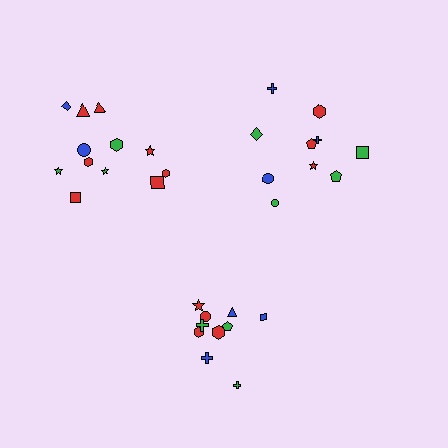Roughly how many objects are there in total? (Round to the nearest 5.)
Roughly 30 objects in total.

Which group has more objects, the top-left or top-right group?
The top-left group.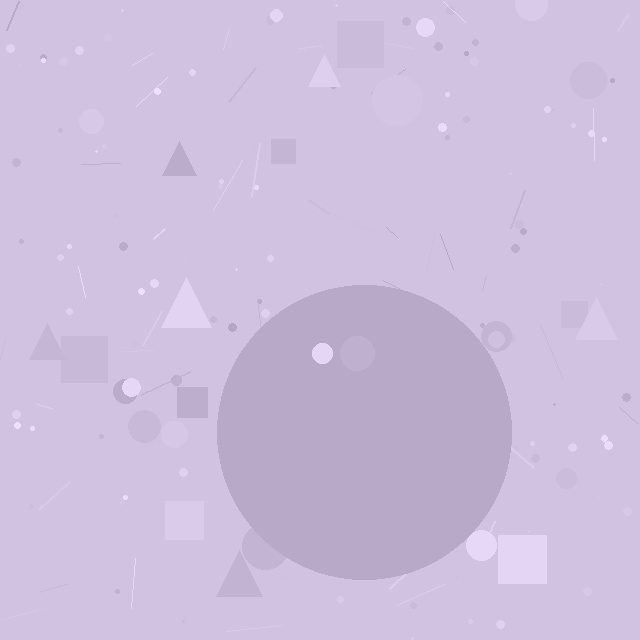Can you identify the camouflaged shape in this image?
The camouflaged shape is a circle.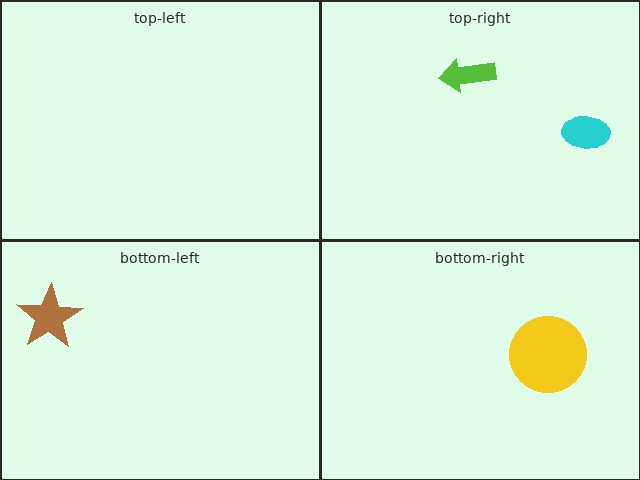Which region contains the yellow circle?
The bottom-right region.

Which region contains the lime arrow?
The top-right region.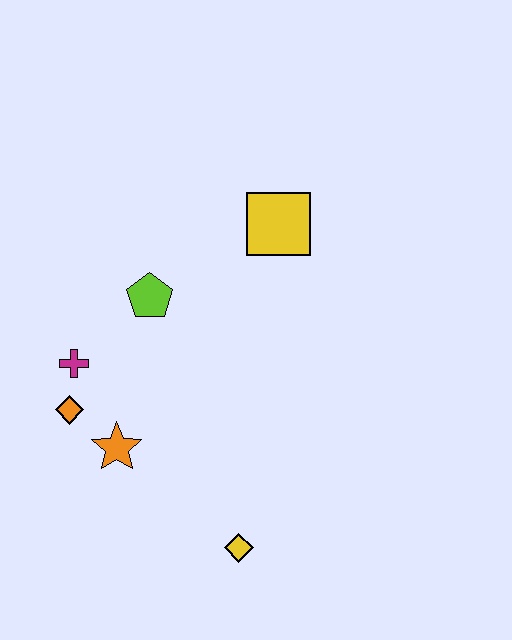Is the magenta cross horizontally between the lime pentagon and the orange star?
No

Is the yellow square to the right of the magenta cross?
Yes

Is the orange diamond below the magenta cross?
Yes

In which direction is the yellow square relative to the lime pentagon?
The yellow square is to the right of the lime pentagon.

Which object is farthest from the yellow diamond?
The yellow square is farthest from the yellow diamond.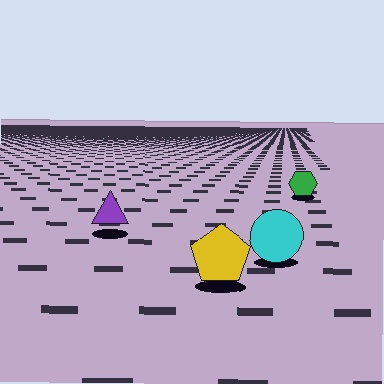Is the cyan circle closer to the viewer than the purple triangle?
Yes. The cyan circle is closer — you can tell from the texture gradient: the ground texture is coarser near it.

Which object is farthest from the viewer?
The green hexagon is farthest from the viewer. It appears smaller and the ground texture around it is denser.